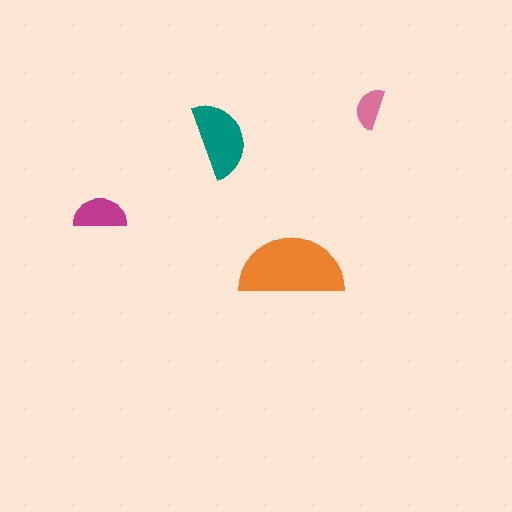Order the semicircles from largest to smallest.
the orange one, the teal one, the magenta one, the pink one.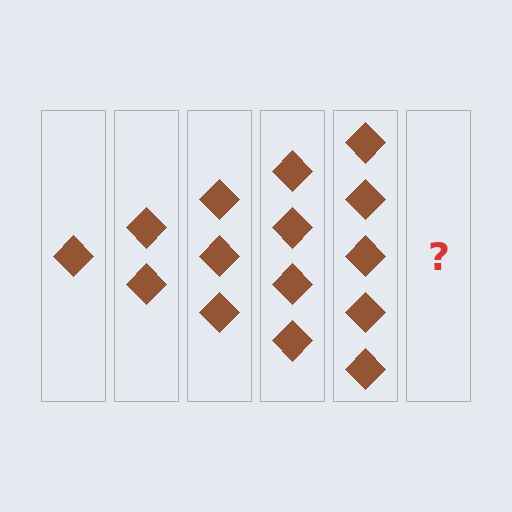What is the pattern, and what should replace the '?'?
The pattern is that each step adds one more diamond. The '?' should be 6 diamonds.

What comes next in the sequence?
The next element should be 6 diamonds.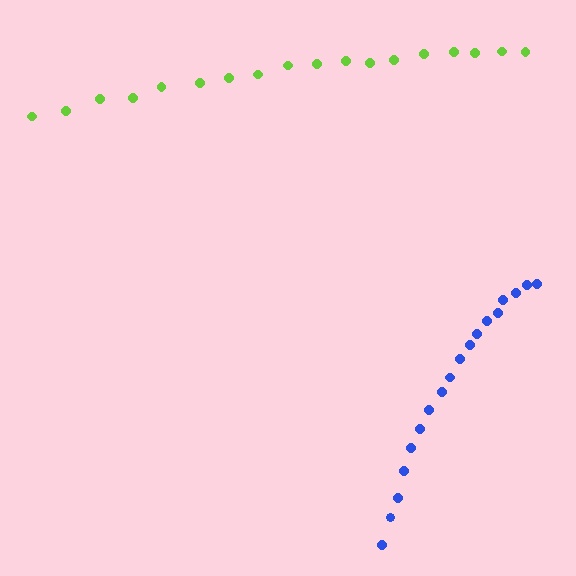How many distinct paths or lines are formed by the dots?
There are 2 distinct paths.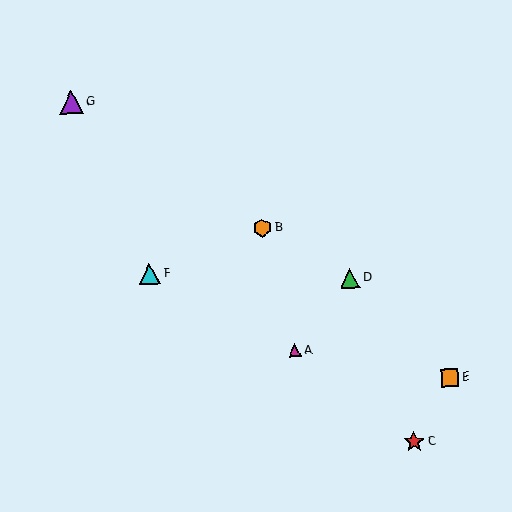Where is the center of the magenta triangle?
The center of the magenta triangle is at (295, 351).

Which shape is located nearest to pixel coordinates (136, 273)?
The cyan triangle (labeled F) at (150, 274) is nearest to that location.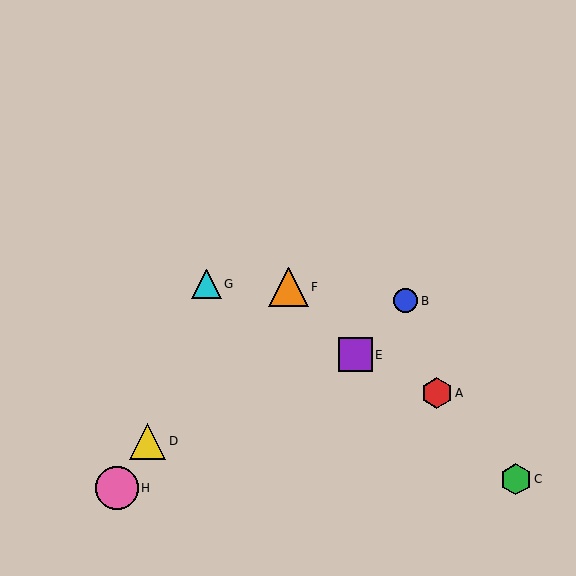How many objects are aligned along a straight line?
3 objects (A, E, G) are aligned along a straight line.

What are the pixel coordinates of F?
Object F is at (289, 287).